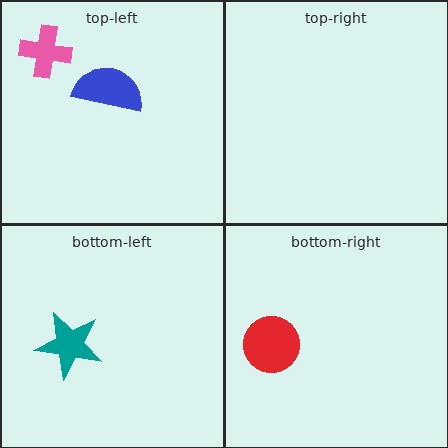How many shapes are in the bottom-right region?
1.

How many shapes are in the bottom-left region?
1.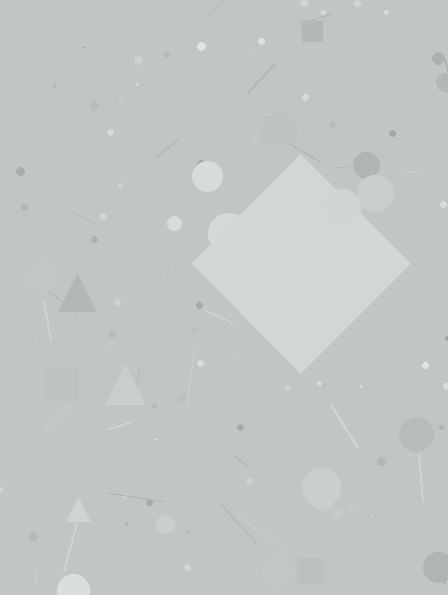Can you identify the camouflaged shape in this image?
The camouflaged shape is a diamond.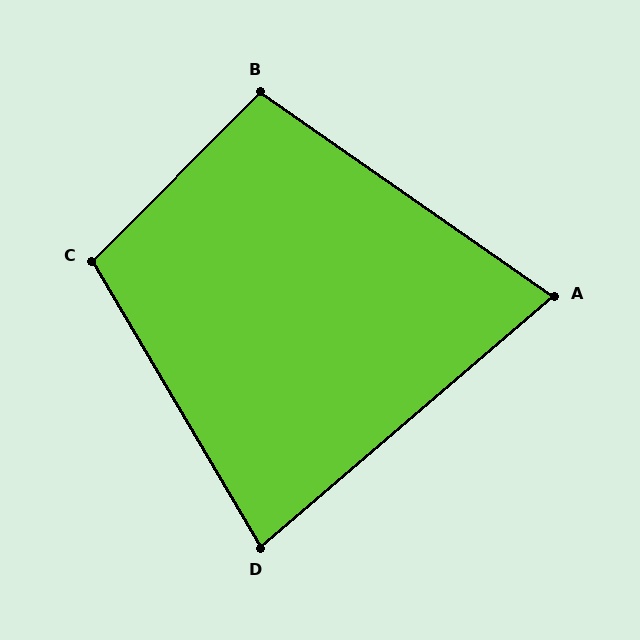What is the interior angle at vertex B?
Approximately 100 degrees (obtuse).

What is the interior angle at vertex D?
Approximately 80 degrees (acute).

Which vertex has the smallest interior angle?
A, at approximately 75 degrees.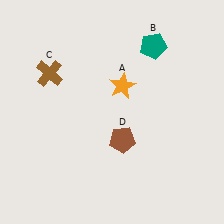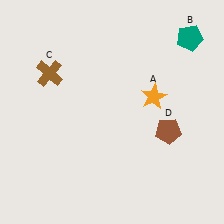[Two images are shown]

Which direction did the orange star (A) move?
The orange star (A) moved right.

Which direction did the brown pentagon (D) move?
The brown pentagon (D) moved right.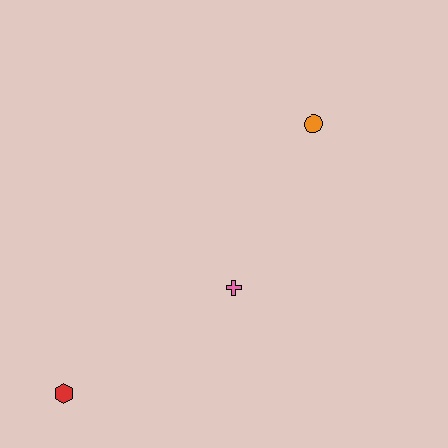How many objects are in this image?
There are 3 objects.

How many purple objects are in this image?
There are no purple objects.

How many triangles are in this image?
There are no triangles.